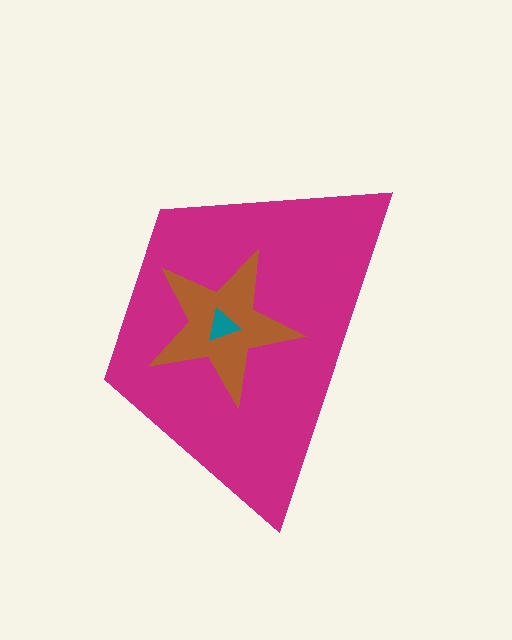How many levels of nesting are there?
3.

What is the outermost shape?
The magenta trapezoid.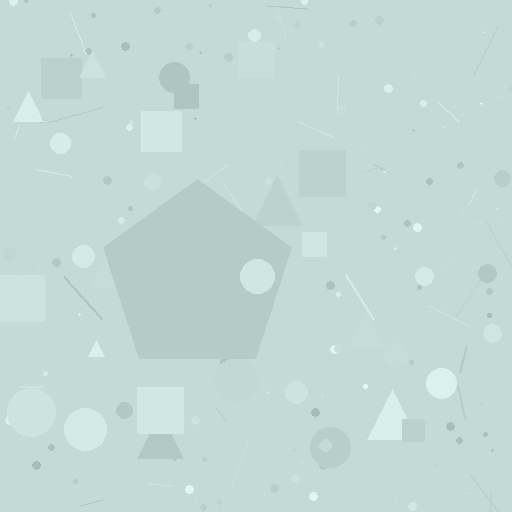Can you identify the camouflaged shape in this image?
The camouflaged shape is a pentagon.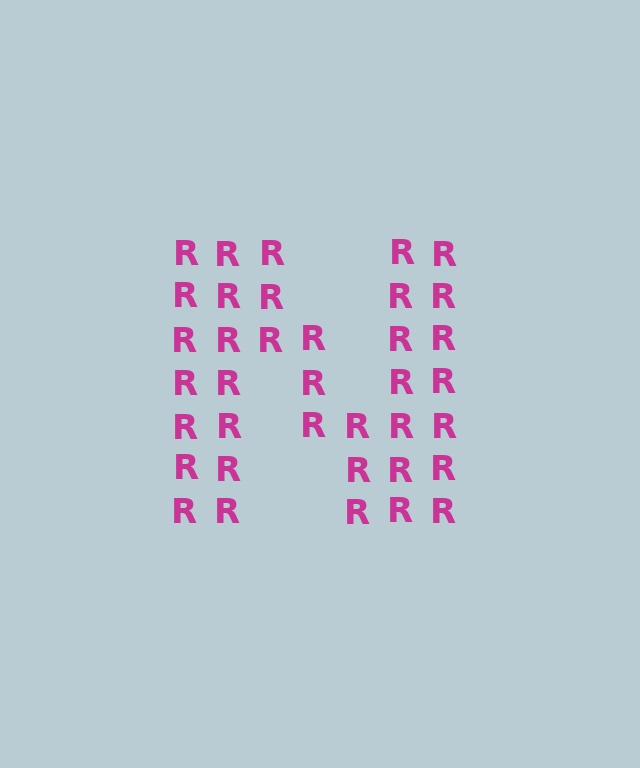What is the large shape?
The large shape is the letter N.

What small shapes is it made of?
It is made of small letter R's.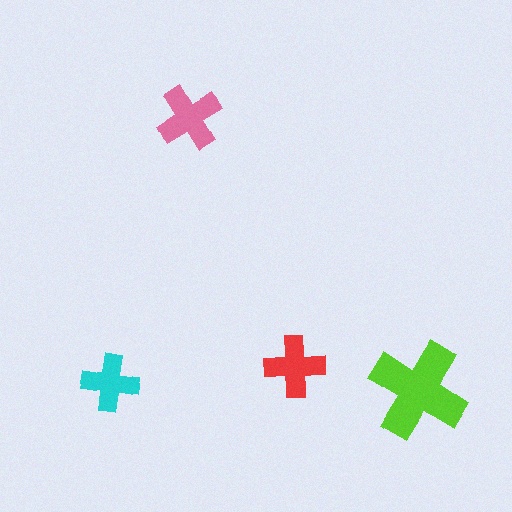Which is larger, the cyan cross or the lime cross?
The lime one.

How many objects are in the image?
There are 4 objects in the image.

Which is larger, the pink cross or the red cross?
The pink one.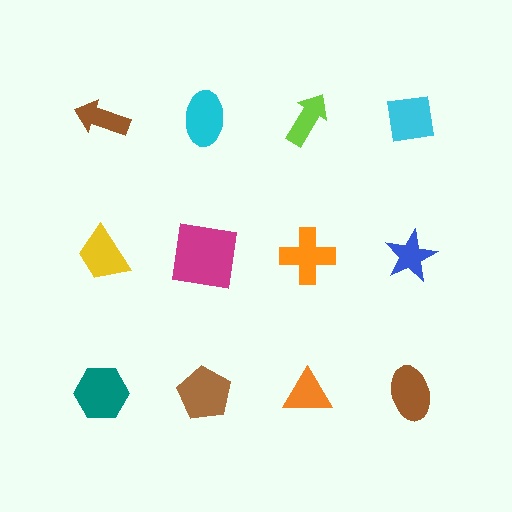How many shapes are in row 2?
4 shapes.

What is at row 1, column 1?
A brown arrow.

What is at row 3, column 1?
A teal hexagon.